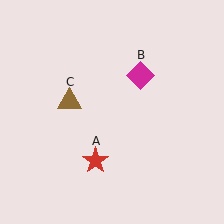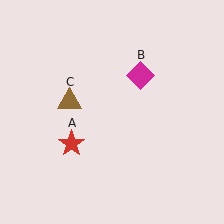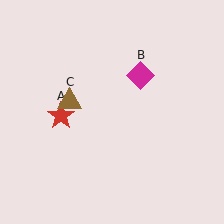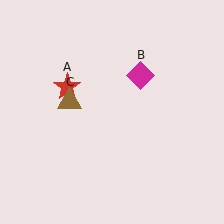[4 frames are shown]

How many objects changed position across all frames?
1 object changed position: red star (object A).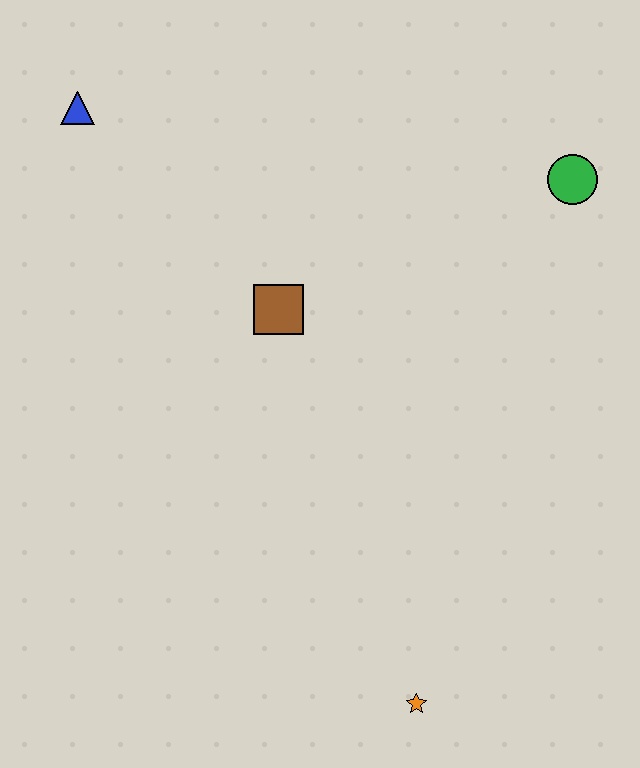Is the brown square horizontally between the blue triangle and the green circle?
Yes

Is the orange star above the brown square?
No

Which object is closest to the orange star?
The brown square is closest to the orange star.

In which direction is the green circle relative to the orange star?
The green circle is above the orange star.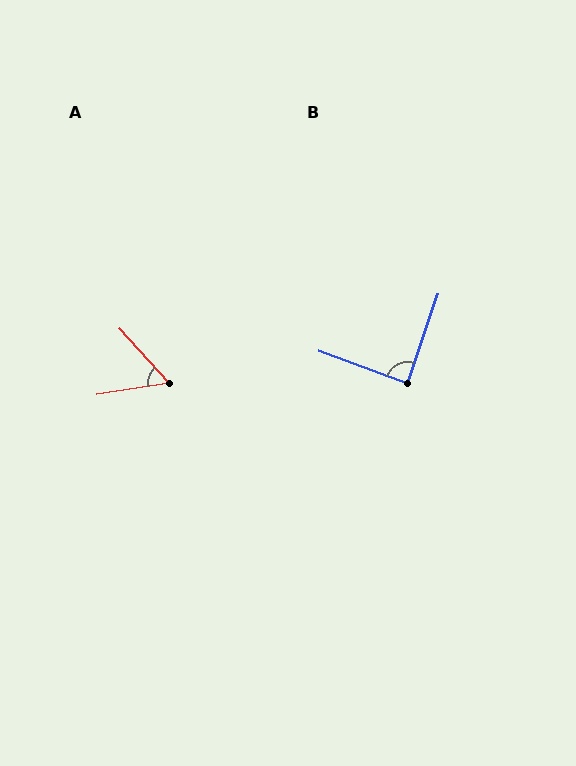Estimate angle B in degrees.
Approximately 89 degrees.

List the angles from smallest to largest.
A (56°), B (89°).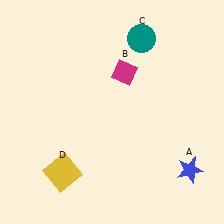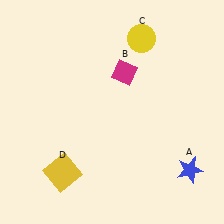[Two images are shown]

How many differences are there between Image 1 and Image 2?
There is 1 difference between the two images.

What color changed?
The circle (C) changed from teal in Image 1 to yellow in Image 2.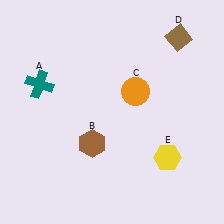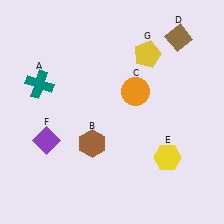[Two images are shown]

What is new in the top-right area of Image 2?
A yellow pentagon (G) was added in the top-right area of Image 2.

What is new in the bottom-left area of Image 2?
A purple diamond (F) was added in the bottom-left area of Image 2.